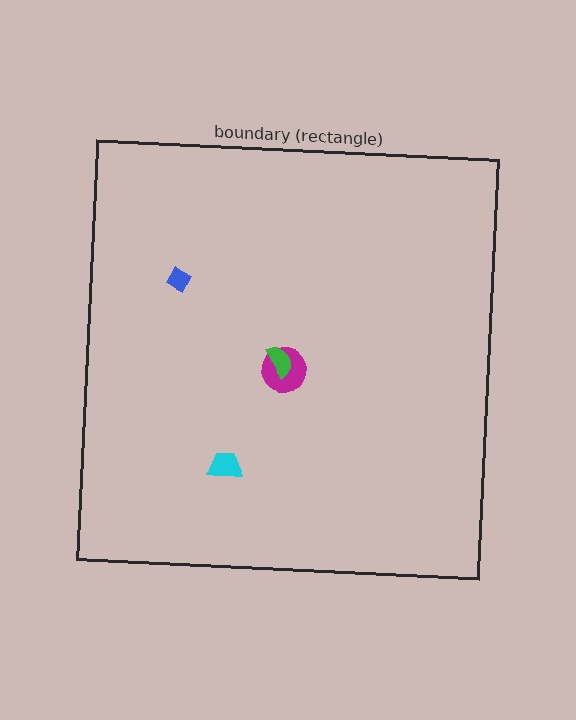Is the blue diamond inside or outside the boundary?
Inside.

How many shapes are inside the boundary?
4 inside, 0 outside.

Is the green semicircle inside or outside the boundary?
Inside.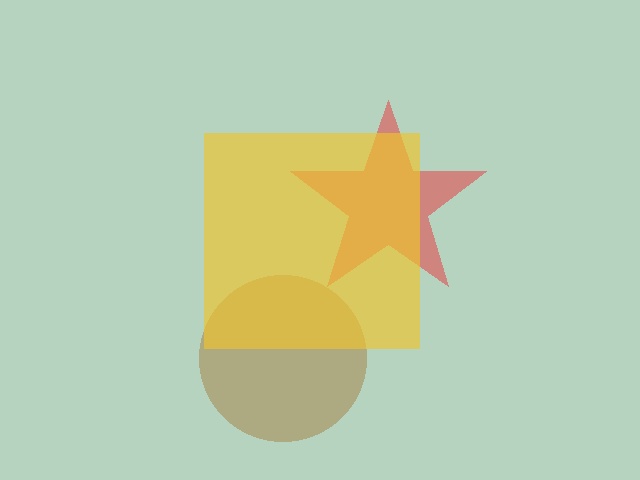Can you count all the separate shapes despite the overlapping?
Yes, there are 3 separate shapes.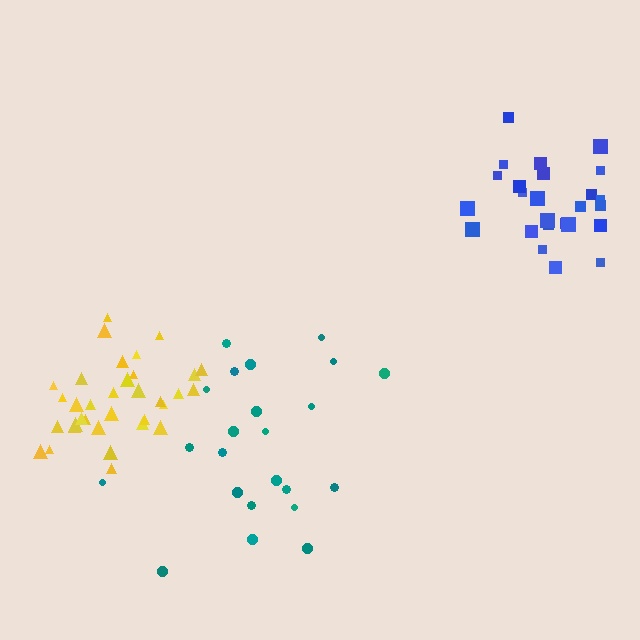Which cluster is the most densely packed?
Yellow.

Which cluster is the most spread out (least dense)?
Teal.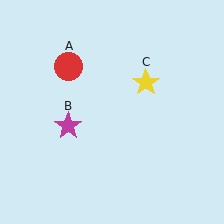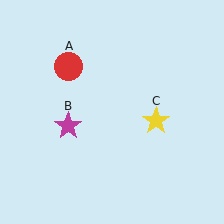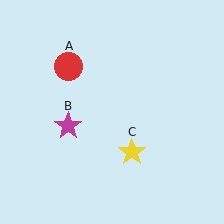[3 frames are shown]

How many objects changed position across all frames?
1 object changed position: yellow star (object C).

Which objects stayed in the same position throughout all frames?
Red circle (object A) and magenta star (object B) remained stationary.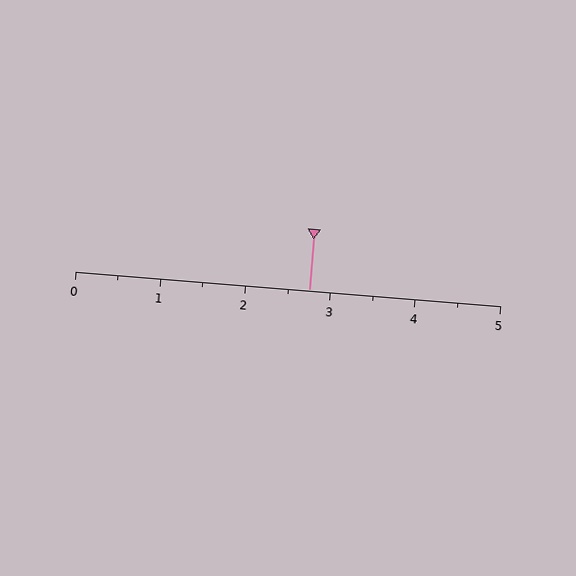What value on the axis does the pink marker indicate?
The marker indicates approximately 2.8.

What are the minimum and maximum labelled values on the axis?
The axis runs from 0 to 5.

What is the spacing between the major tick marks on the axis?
The major ticks are spaced 1 apart.